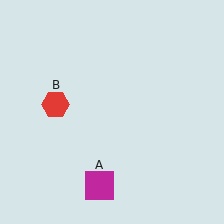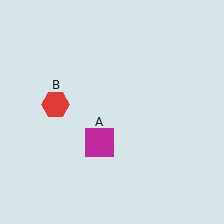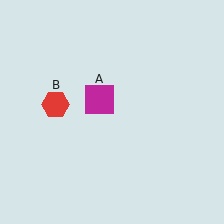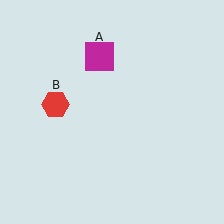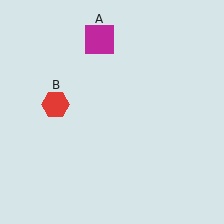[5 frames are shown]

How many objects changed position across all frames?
1 object changed position: magenta square (object A).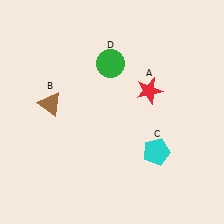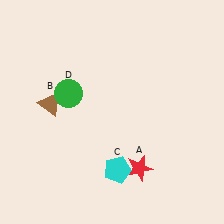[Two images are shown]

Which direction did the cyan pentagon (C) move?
The cyan pentagon (C) moved left.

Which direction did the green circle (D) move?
The green circle (D) moved left.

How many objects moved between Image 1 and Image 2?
3 objects moved between the two images.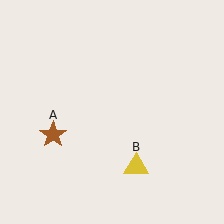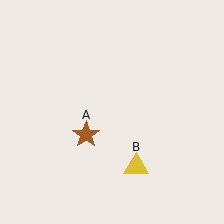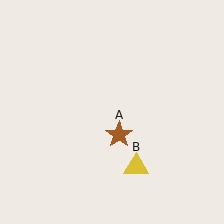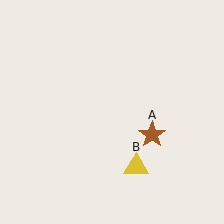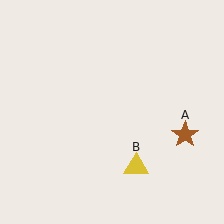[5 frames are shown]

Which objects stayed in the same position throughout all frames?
Yellow triangle (object B) remained stationary.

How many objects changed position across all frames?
1 object changed position: brown star (object A).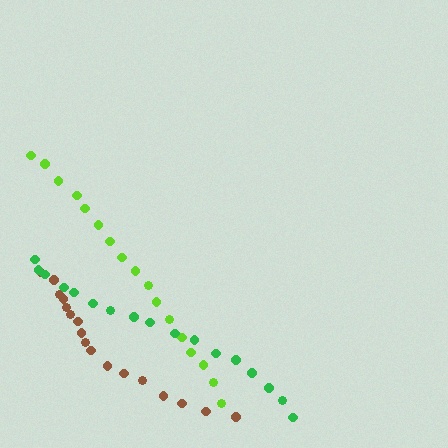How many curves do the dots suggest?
There are 3 distinct paths.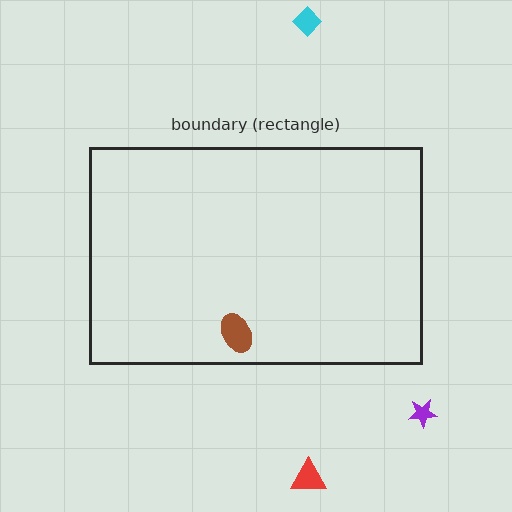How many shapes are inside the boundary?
1 inside, 3 outside.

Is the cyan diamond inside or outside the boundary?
Outside.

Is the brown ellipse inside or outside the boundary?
Inside.